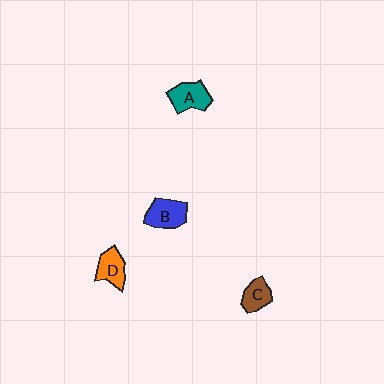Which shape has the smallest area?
Shape C (brown).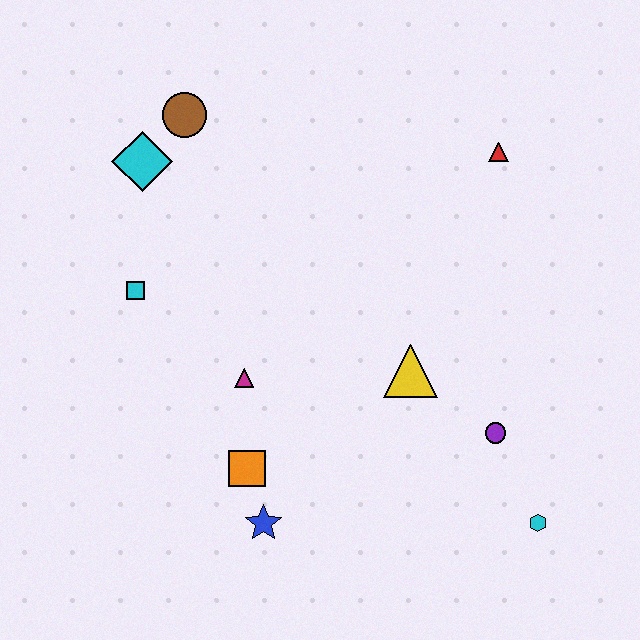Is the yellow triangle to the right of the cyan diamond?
Yes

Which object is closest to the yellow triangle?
The purple circle is closest to the yellow triangle.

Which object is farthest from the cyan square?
The cyan hexagon is farthest from the cyan square.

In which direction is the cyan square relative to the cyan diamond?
The cyan square is below the cyan diamond.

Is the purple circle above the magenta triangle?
No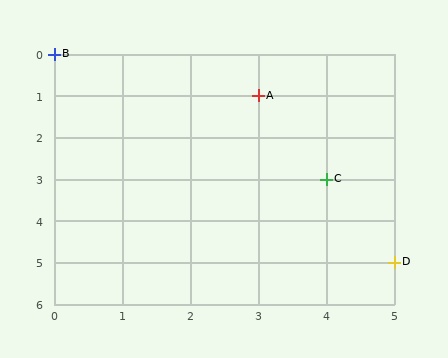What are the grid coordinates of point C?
Point C is at grid coordinates (4, 3).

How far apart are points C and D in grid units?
Points C and D are 1 column and 2 rows apart (about 2.2 grid units diagonally).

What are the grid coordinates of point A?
Point A is at grid coordinates (3, 1).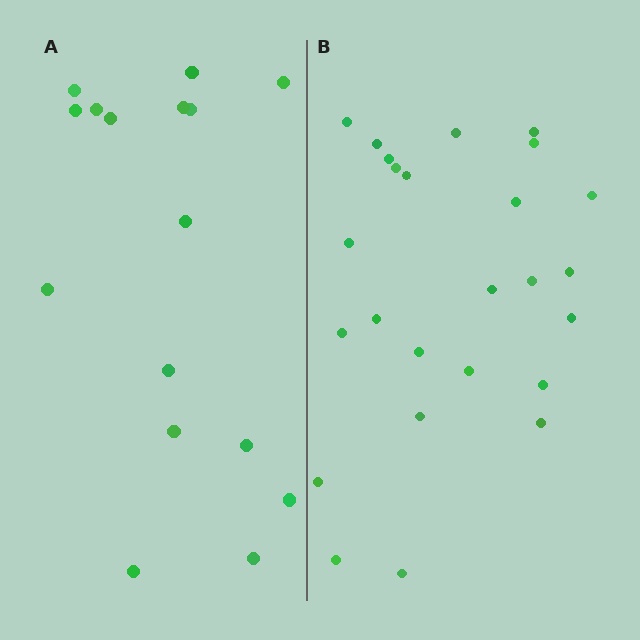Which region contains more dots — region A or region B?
Region B (the right region) has more dots.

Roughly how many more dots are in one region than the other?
Region B has roughly 8 or so more dots than region A.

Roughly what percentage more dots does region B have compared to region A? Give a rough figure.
About 55% more.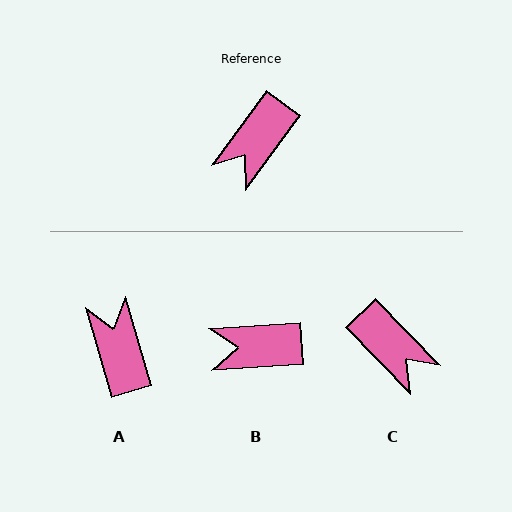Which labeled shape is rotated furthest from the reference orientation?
A, about 127 degrees away.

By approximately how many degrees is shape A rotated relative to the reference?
Approximately 127 degrees clockwise.